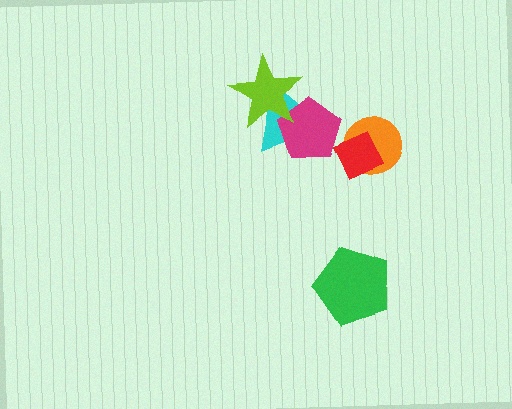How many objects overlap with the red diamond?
1 object overlaps with the red diamond.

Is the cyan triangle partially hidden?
Yes, it is partially covered by another shape.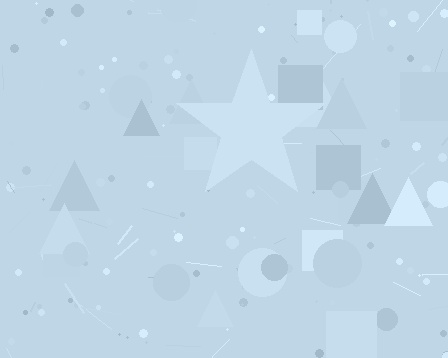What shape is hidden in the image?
A star is hidden in the image.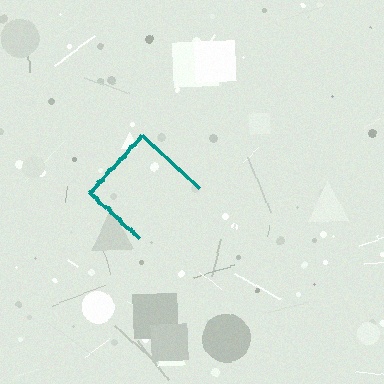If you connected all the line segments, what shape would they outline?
They would outline a diamond.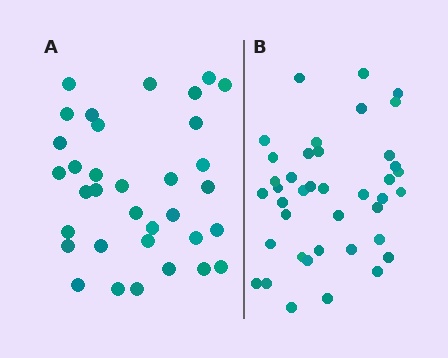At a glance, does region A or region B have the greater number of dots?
Region B (the right region) has more dots.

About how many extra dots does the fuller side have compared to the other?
Region B has about 6 more dots than region A.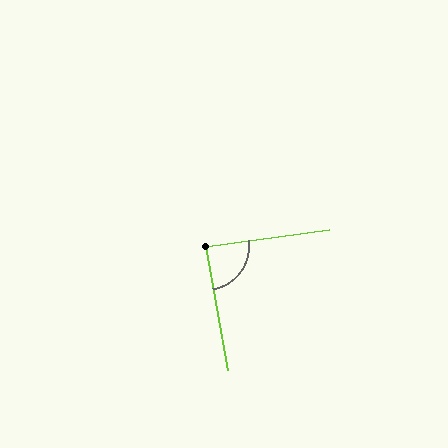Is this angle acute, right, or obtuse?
It is approximately a right angle.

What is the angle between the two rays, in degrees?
Approximately 88 degrees.